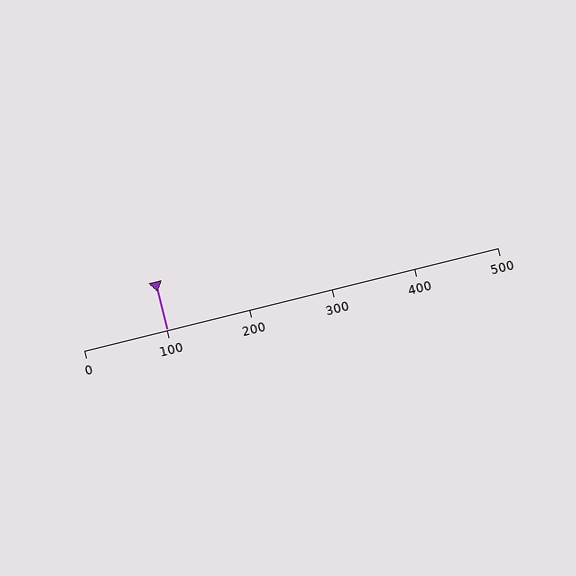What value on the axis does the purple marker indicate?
The marker indicates approximately 100.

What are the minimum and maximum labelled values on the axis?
The axis runs from 0 to 500.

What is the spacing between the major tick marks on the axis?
The major ticks are spaced 100 apart.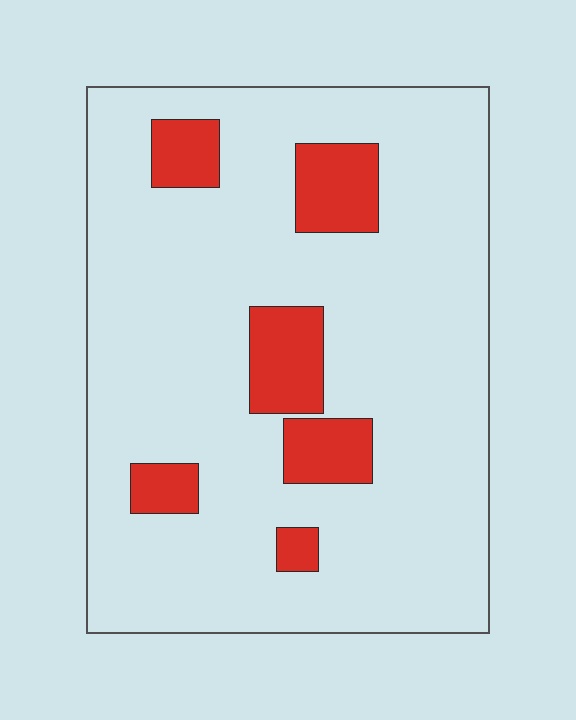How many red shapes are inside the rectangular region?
6.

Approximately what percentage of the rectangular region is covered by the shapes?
Approximately 15%.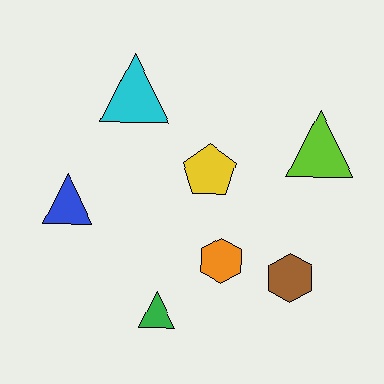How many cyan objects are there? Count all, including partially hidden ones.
There is 1 cyan object.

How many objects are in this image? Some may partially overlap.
There are 7 objects.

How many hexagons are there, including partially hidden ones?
There are 2 hexagons.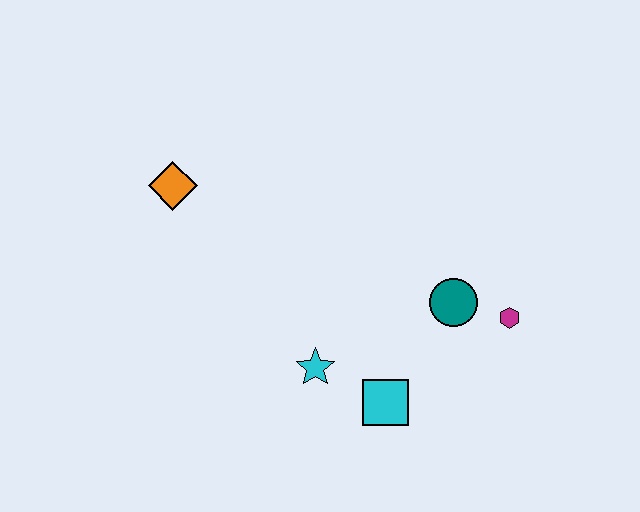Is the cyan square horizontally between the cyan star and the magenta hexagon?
Yes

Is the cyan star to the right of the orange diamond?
Yes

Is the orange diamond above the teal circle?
Yes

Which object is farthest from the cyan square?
The orange diamond is farthest from the cyan square.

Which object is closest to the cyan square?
The cyan star is closest to the cyan square.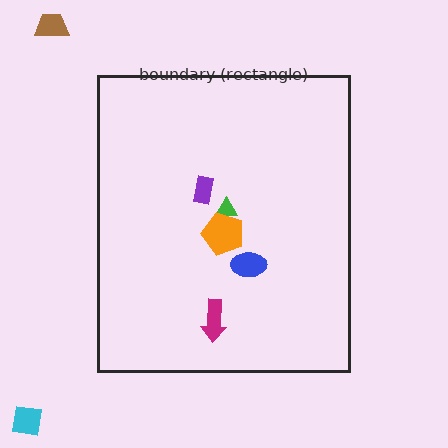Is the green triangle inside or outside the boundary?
Inside.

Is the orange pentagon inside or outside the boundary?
Inside.